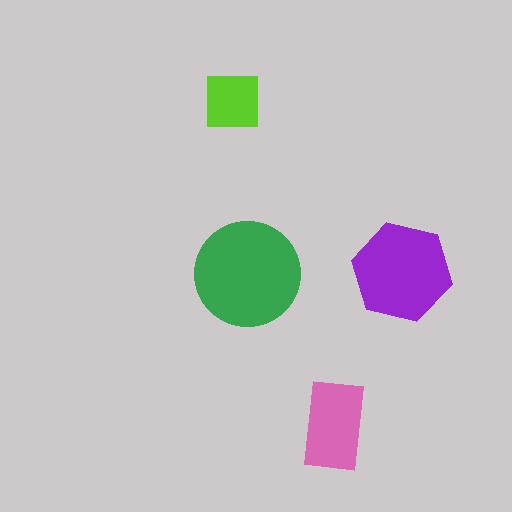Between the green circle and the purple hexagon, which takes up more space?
The green circle.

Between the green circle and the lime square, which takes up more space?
The green circle.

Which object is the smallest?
The lime square.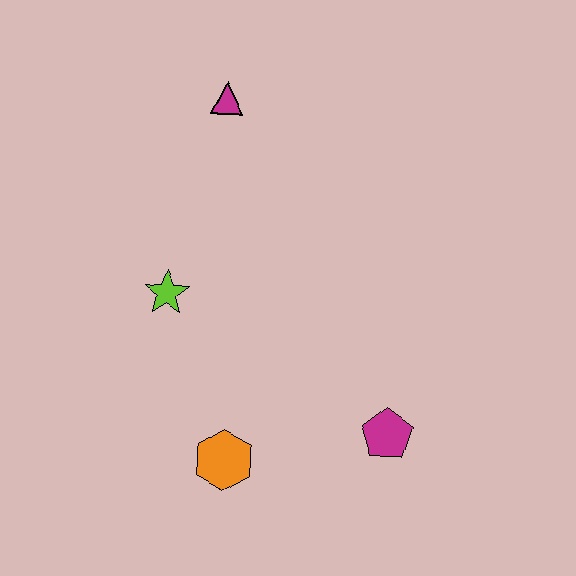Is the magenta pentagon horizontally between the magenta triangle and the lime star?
No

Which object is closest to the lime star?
The orange hexagon is closest to the lime star.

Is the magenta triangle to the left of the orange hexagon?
Yes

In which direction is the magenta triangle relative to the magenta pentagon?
The magenta triangle is above the magenta pentagon.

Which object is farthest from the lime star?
The magenta pentagon is farthest from the lime star.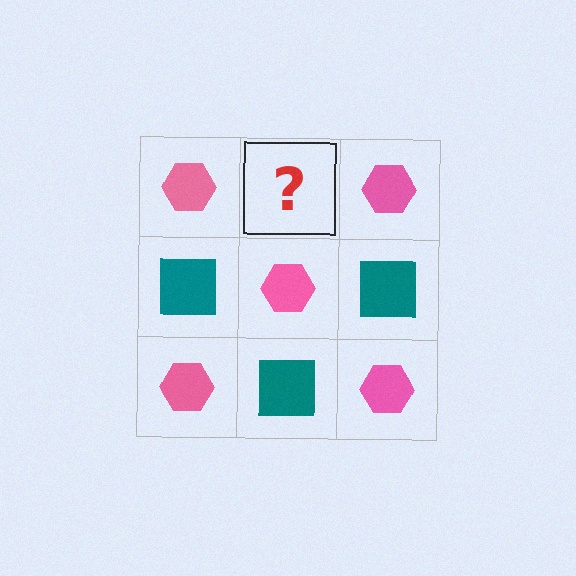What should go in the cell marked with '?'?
The missing cell should contain a teal square.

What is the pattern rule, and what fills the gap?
The rule is that it alternates pink hexagon and teal square in a checkerboard pattern. The gap should be filled with a teal square.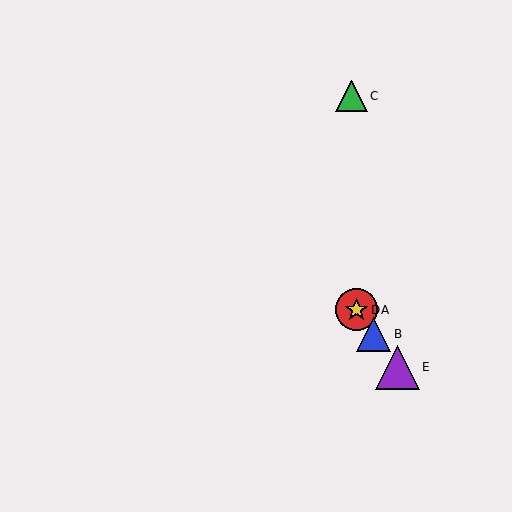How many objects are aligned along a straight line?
4 objects (A, B, D, E) are aligned along a straight line.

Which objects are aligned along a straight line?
Objects A, B, D, E are aligned along a straight line.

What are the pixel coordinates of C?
Object C is at (351, 96).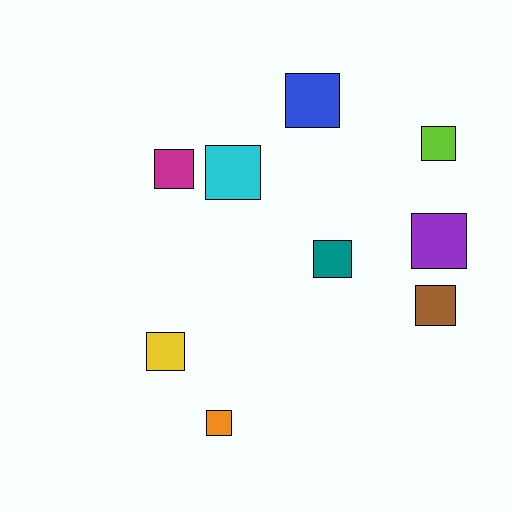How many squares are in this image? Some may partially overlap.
There are 9 squares.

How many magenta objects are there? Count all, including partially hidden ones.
There is 1 magenta object.